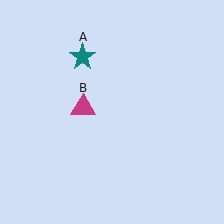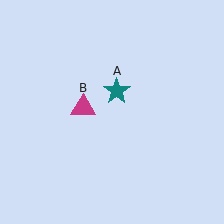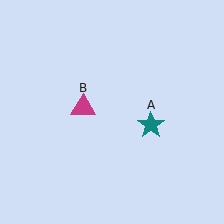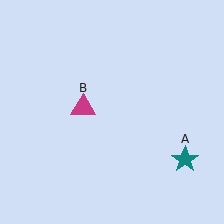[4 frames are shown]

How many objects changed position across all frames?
1 object changed position: teal star (object A).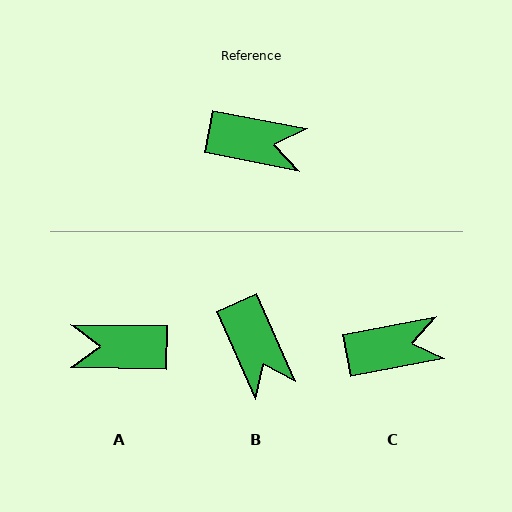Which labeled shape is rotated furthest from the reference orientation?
A, about 170 degrees away.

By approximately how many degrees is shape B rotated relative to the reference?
Approximately 55 degrees clockwise.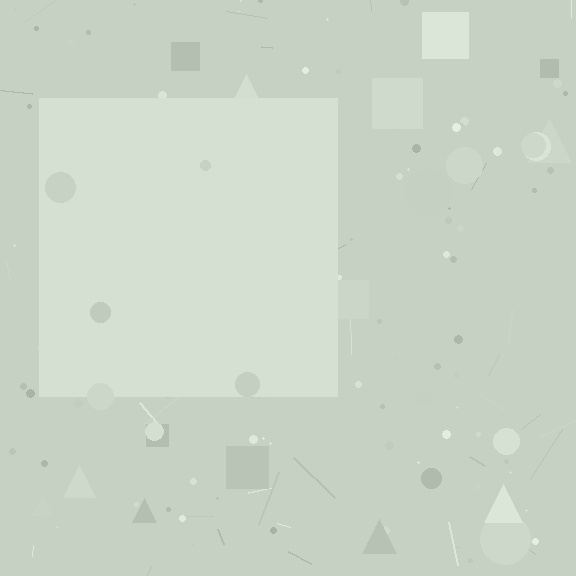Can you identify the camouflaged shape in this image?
The camouflaged shape is a square.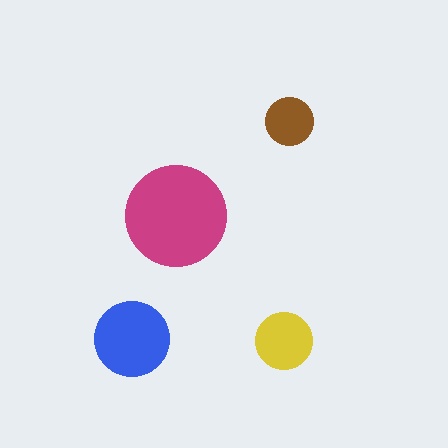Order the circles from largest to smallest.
the magenta one, the blue one, the yellow one, the brown one.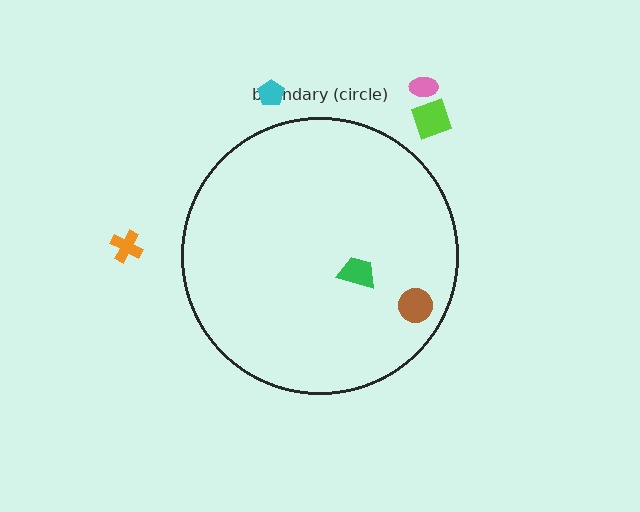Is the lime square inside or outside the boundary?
Outside.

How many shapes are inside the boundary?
2 inside, 4 outside.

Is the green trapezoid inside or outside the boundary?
Inside.